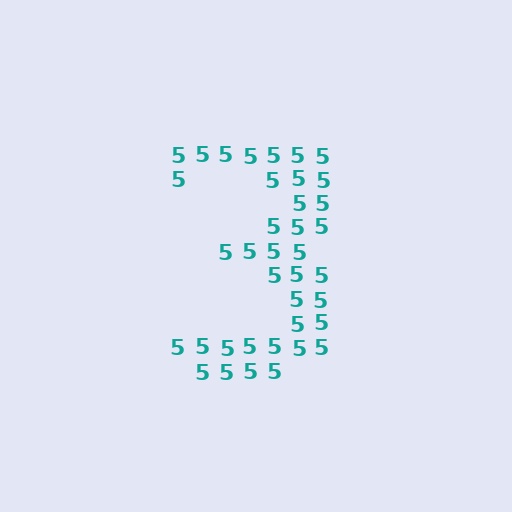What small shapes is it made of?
It is made of small digit 5's.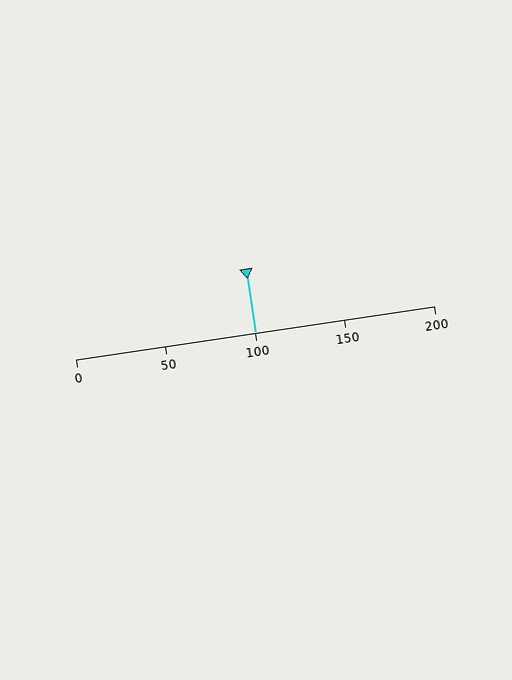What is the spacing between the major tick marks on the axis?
The major ticks are spaced 50 apart.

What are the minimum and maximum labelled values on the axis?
The axis runs from 0 to 200.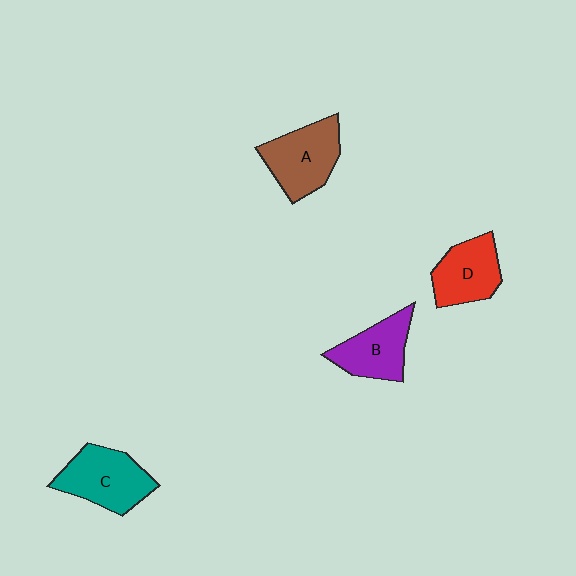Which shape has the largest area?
Shape C (teal).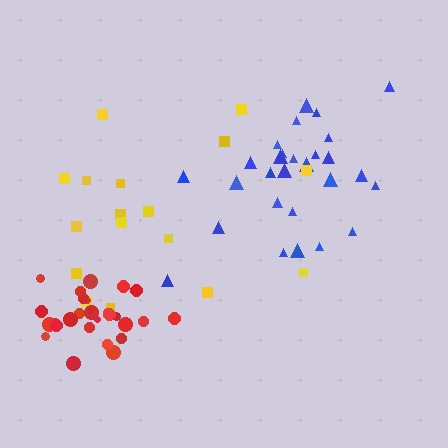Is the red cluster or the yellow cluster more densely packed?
Red.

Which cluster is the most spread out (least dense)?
Yellow.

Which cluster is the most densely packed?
Red.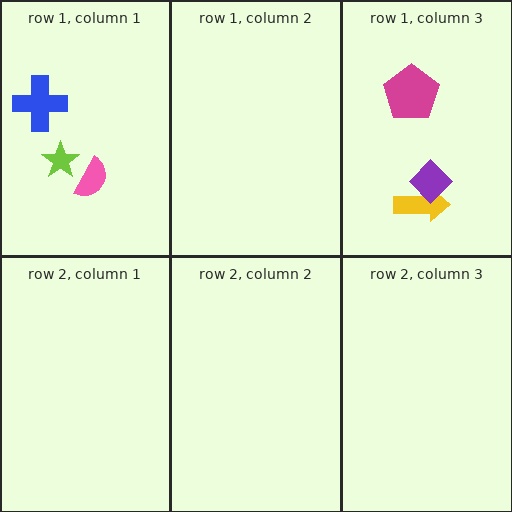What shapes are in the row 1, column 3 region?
The yellow arrow, the purple diamond, the magenta pentagon.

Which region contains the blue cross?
The row 1, column 1 region.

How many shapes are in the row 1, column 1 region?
3.